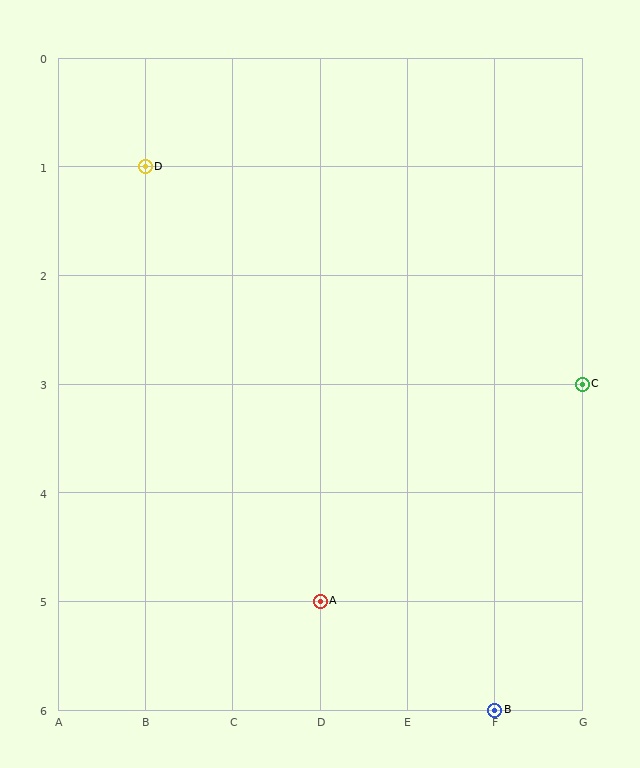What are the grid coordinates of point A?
Point A is at grid coordinates (D, 5).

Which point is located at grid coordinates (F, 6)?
Point B is at (F, 6).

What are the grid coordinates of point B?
Point B is at grid coordinates (F, 6).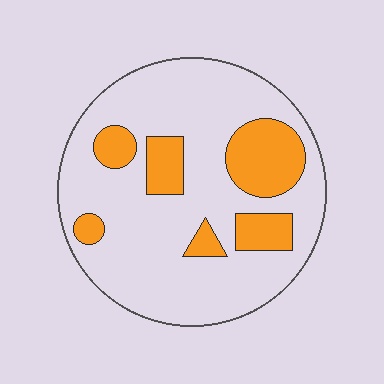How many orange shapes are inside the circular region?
6.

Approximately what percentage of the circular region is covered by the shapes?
Approximately 20%.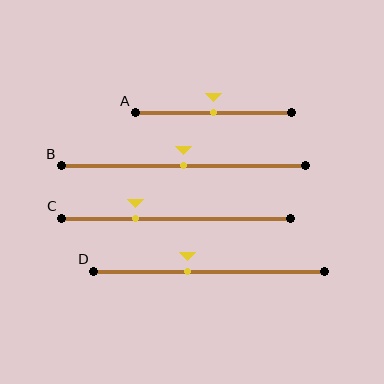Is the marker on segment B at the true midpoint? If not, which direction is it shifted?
Yes, the marker on segment B is at the true midpoint.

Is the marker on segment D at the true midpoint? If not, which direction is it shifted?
No, the marker on segment D is shifted to the left by about 9% of the segment length.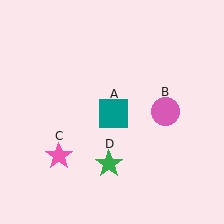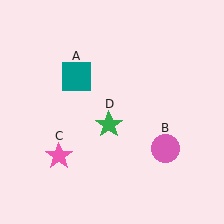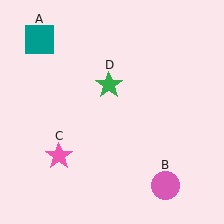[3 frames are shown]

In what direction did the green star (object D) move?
The green star (object D) moved up.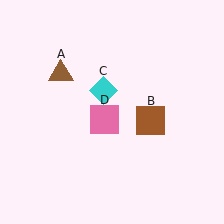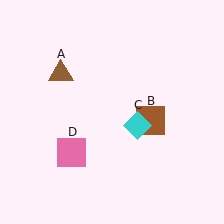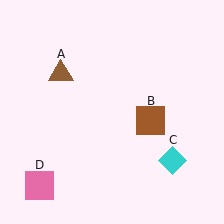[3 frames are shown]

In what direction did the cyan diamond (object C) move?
The cyan diamond (object C) moved down and to the right.